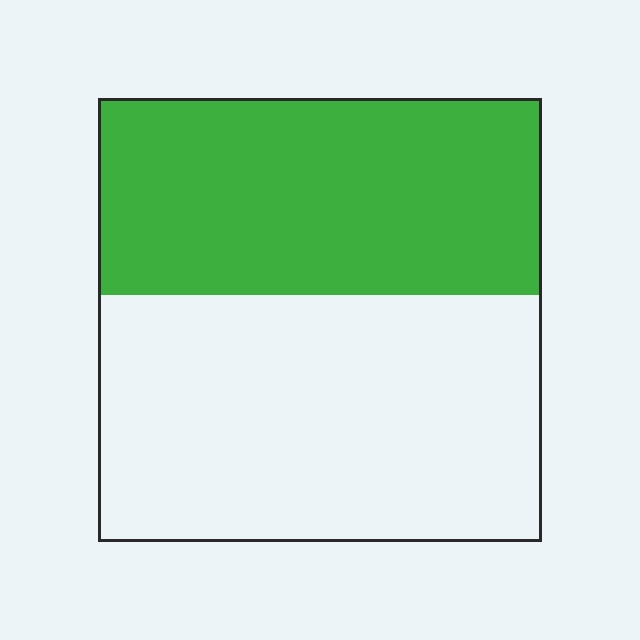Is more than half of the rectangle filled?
No.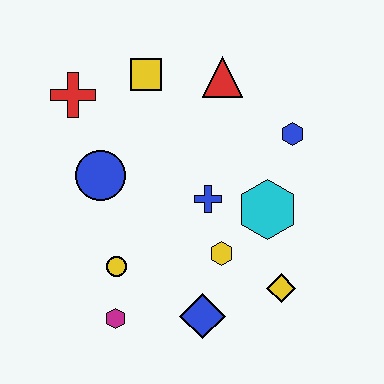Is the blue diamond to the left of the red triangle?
Yes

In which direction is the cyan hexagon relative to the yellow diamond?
The cyan hexagon is above the yellow diamond.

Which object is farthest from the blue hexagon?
The magenta hexagon is farthest from the blue hexagon.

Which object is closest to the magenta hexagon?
The yellow circle is closest to the magenta hexagon.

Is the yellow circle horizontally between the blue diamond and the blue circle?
Yes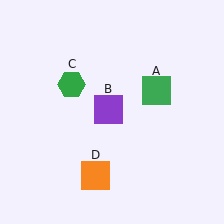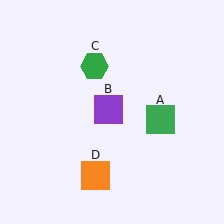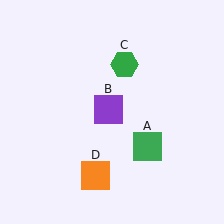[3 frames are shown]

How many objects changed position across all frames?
2 objects changed position: green square (object A), green hexagon (object C).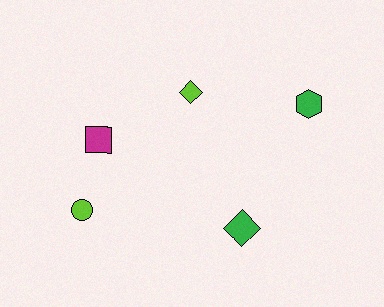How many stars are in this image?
There are no stars.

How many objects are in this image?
There are 5 objects.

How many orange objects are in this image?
There are no orange objects.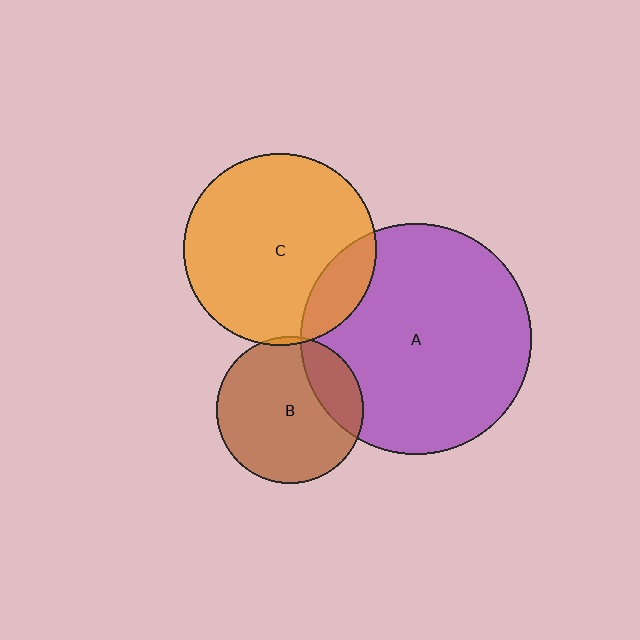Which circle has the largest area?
Circle A (purple).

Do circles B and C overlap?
Yes.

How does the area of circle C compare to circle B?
Approximately 1.7 times.